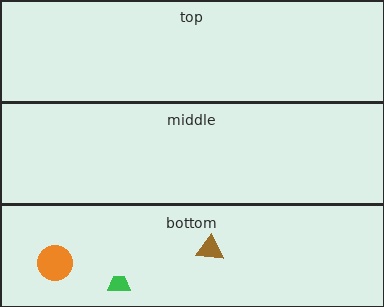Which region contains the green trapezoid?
The bottom region.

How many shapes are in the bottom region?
3.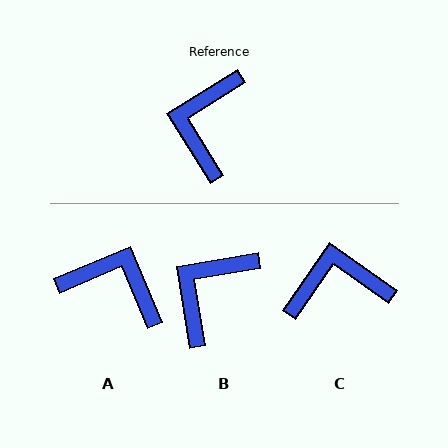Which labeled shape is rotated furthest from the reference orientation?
A, about 99 degrees away.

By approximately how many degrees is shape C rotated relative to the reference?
Approximately 66 degrees clockwise.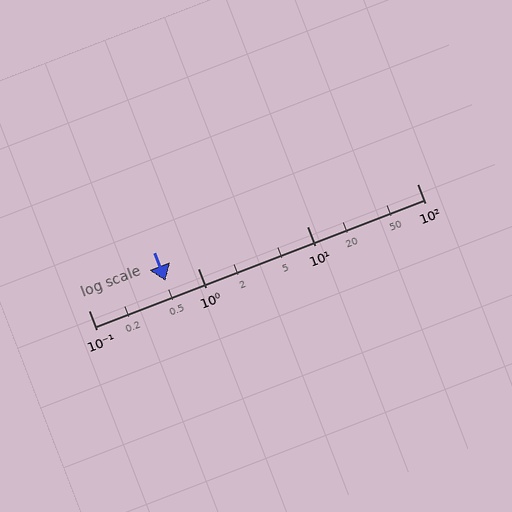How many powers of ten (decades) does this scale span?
The scale spans 3 decades, from 0.1 to 100.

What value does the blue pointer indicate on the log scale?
The pointer indicates approximately 0.5.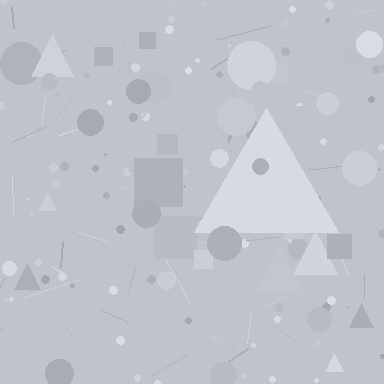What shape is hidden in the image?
A triangle is hidden in the image.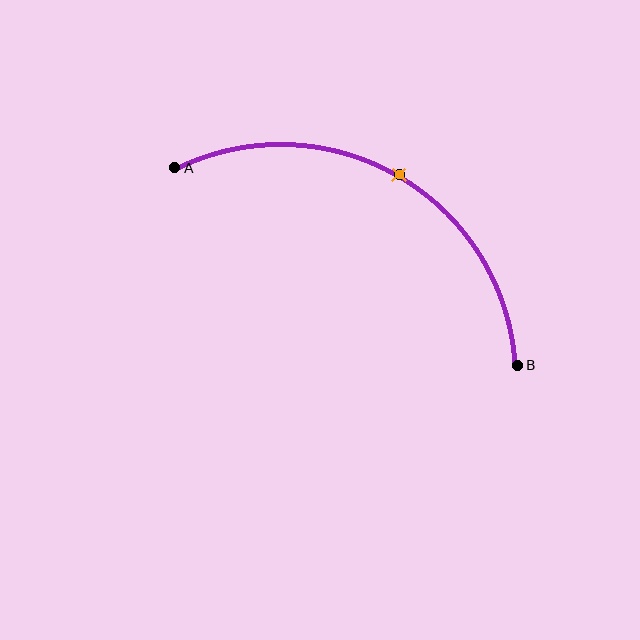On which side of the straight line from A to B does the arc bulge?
The arc bulges above the straight line connecting A and B.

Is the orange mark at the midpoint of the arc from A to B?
Yes. The orange mark lies on the arc at equal arc-length from both A and B — it is the arc midpoint.